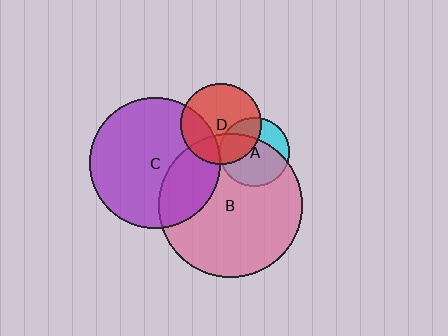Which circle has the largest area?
Circle B (pink).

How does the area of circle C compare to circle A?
Approximately 3.5 times.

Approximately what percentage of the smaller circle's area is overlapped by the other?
Approximately 70%.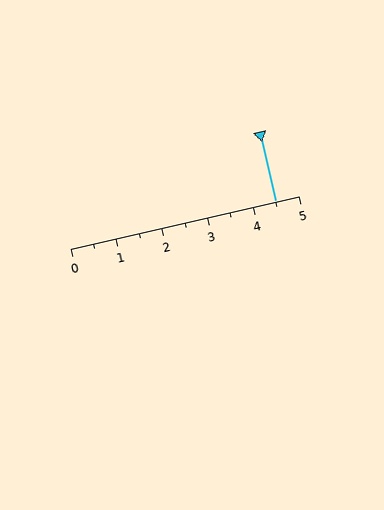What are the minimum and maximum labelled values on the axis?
The axis runs from 0 to 5.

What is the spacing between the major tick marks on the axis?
The major ticks are spaced 1 apart.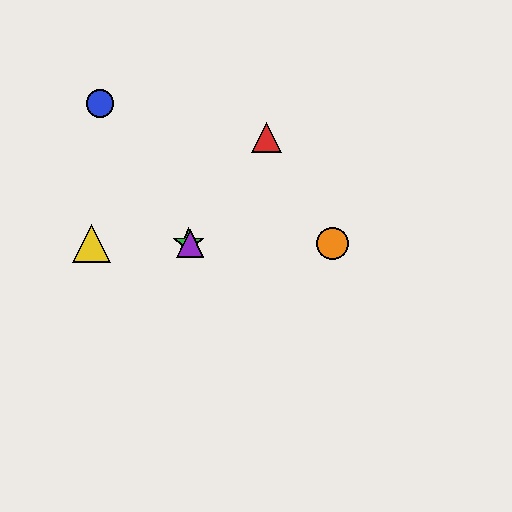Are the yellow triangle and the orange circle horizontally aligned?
Yes, both are at y≈243.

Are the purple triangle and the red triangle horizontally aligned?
No, the purple triangle is at y≈243 and the red triangle is at y≈138.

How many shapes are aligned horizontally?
4 shapes (the green star, the yellow triangle, the purple triangle, the orange circle) are aligned horizontally.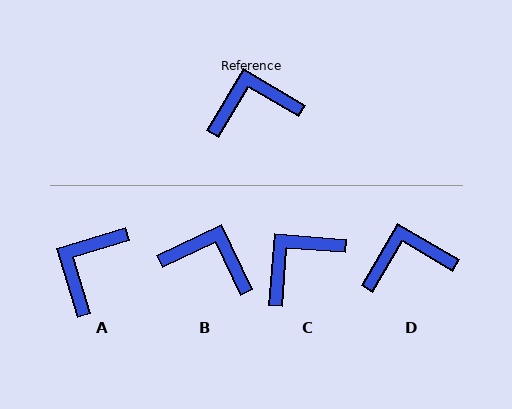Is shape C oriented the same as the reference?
No, it is off by about 26 degrees.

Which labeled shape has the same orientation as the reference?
D.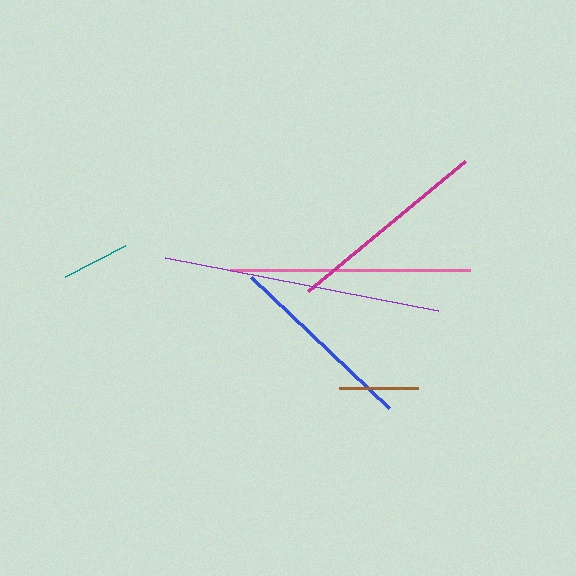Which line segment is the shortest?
The teal line is the shortest at approximately 67 pixels.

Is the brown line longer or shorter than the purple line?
The purple line is longer than the brown line.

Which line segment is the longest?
The purple line is the longest at approximately 278 pixels.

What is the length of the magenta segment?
The magenta segment is approximately 204 pixels long.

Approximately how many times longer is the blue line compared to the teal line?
The blue line is approximately 2.8 times the length of the teal line.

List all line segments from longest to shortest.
From longest to shortest: purple, pink, magenta, blue, brown, teal.